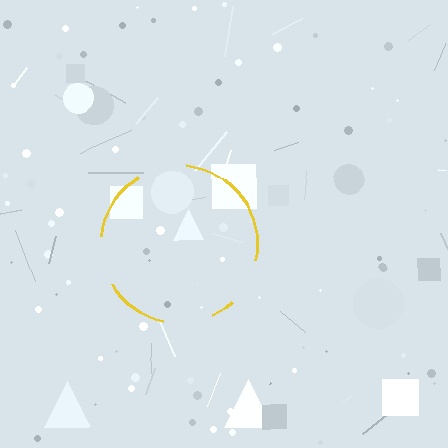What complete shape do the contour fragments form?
The contour fragments form a circle.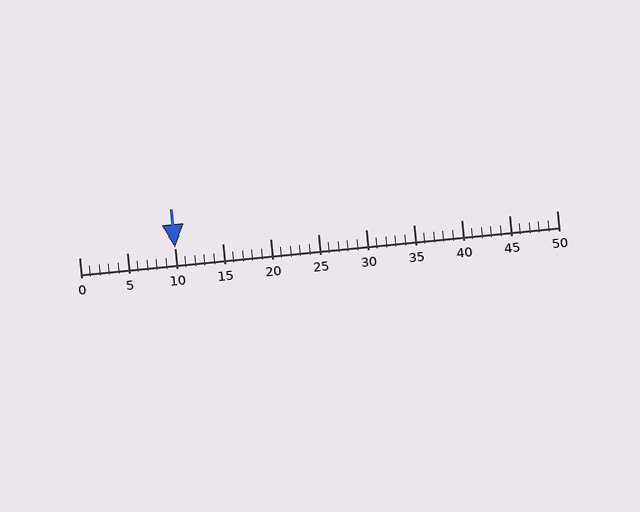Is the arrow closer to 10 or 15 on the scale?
The arrow is closer to 10.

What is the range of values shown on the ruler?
The ruler shows values from 0 to 50.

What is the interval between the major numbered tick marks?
The major tick marks are spaced 5 units apart.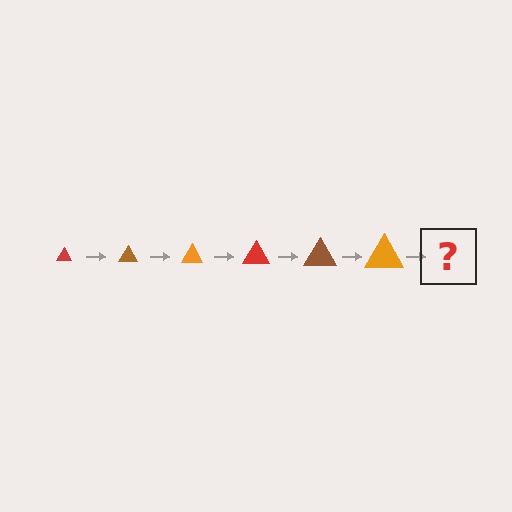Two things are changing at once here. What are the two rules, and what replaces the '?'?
The two rules are that the triangle grows larger each step and the color cycles through red, brown, and orange. The '?' should be a red triangle, larger than the previous one.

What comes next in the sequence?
The next element should be a red triangle, larger than the previous one.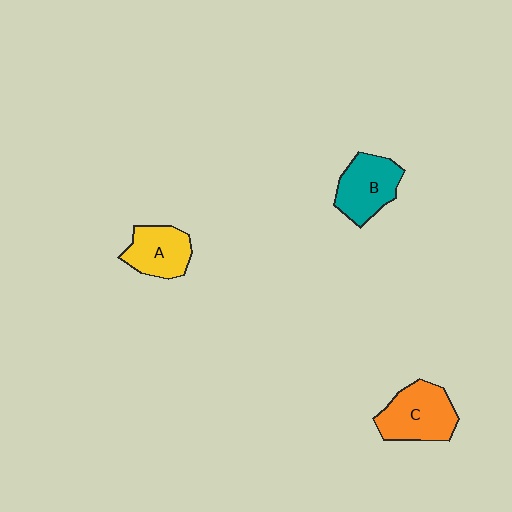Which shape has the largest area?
Shape C (orange).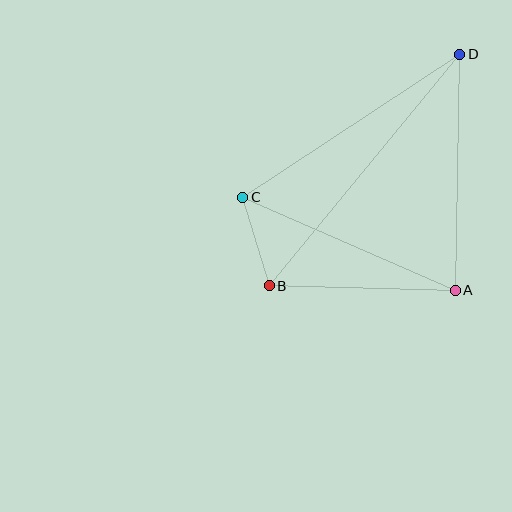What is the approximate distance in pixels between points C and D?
The distance between C and D is approximately 260 pixels.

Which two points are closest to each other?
Points B and C are closest to each other.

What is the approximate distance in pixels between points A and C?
The distance between A and C is approximately 232 pixels.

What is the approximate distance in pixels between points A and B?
The distance between A and B is approximately 186 pixels.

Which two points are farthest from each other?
Points B and D are farthest from each other.